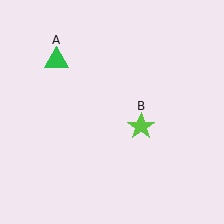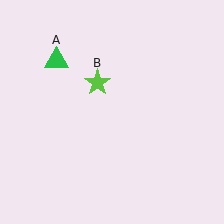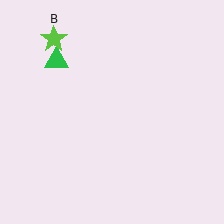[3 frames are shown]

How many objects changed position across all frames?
1 object changed position: lime star (object B).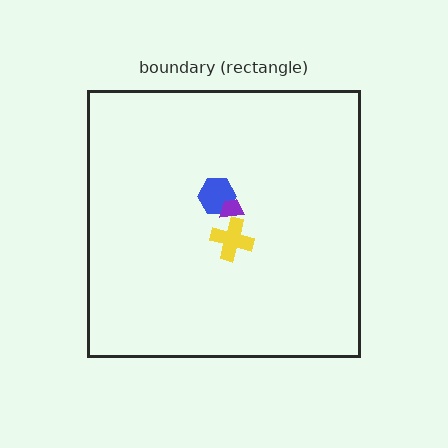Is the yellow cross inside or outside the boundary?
Inside.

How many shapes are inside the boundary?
3 inside, 0 outside.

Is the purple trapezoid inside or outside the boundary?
Inside.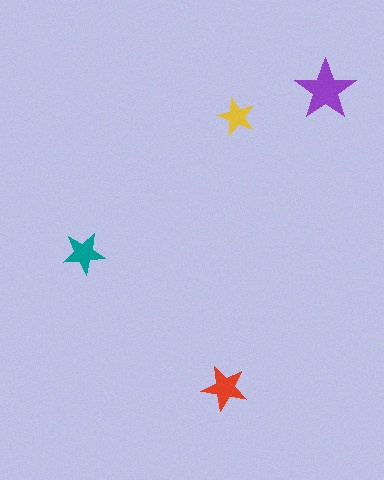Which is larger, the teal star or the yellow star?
The teal one.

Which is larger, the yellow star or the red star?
The red one.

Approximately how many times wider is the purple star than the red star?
About 1.5 times wider.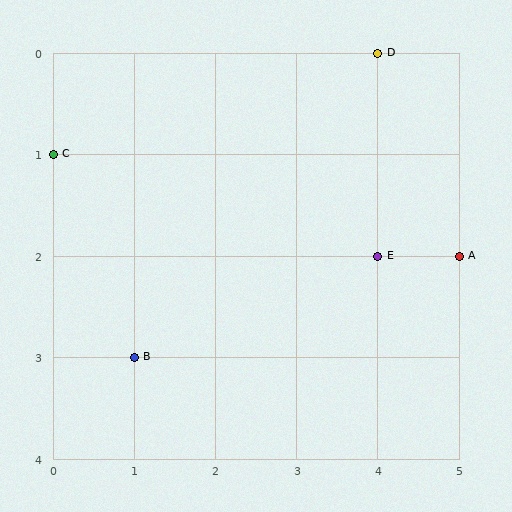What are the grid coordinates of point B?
Point B is at grid coordinates (1, 3).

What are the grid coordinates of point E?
Point E is at grid coordinates (4, 2).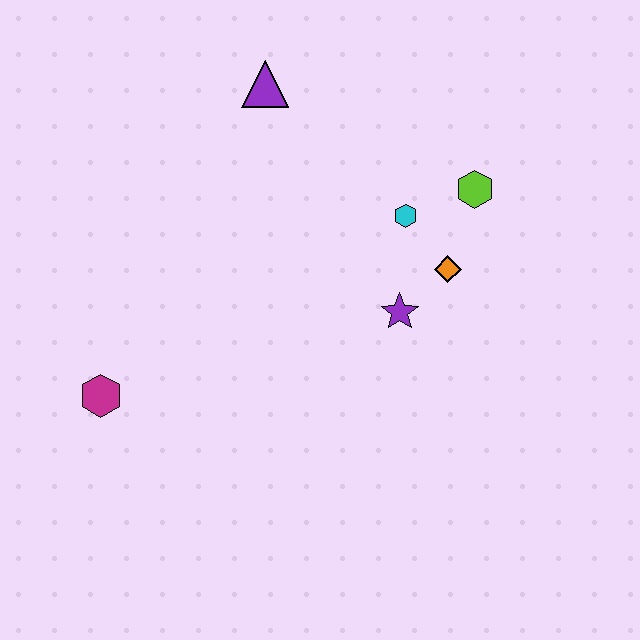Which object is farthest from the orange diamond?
The magenta hexagon is farthest from the orange diamond.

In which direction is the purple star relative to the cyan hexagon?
The purple star is below the cyan hexagon.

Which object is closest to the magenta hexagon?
The purple star is closest to the magenta hexagon.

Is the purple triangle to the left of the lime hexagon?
Yes